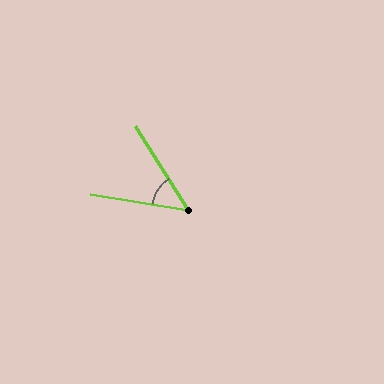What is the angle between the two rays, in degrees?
Approximately 48 degrees.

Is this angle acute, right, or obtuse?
It is acute.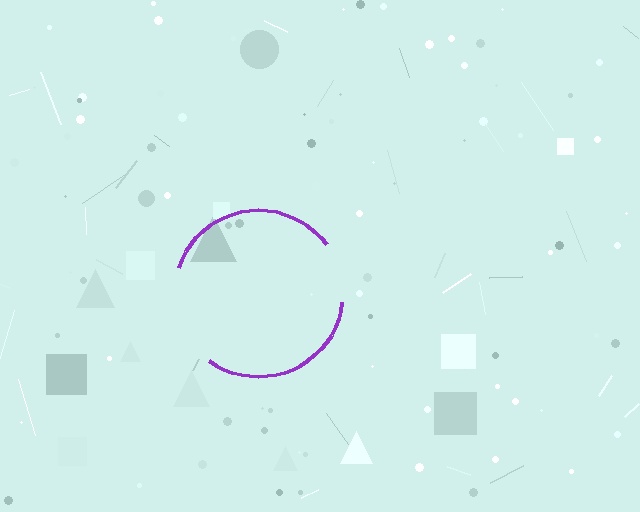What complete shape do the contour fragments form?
The contour fragments form a circle.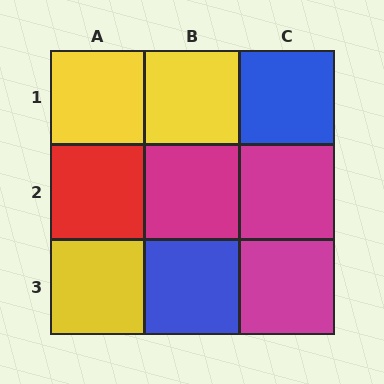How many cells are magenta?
3 cells are magenta.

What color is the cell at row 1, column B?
Yellow.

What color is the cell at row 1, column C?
Blue.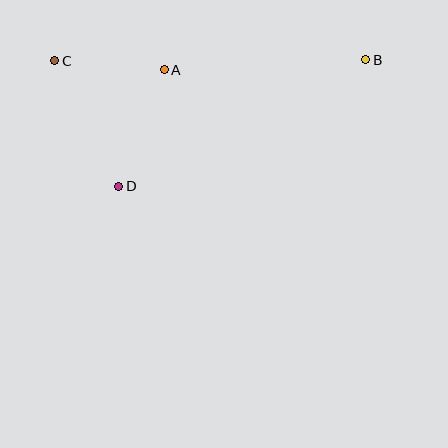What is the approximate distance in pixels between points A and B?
The distance between A and B is approximately 202 pixels.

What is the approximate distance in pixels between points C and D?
The distance between C and D is approximately 141 pixels.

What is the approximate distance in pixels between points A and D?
The distance between A and D is approximately 125 pixels.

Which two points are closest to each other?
Points A and C are closest to each other.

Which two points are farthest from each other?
Points B and C are farthest from each other.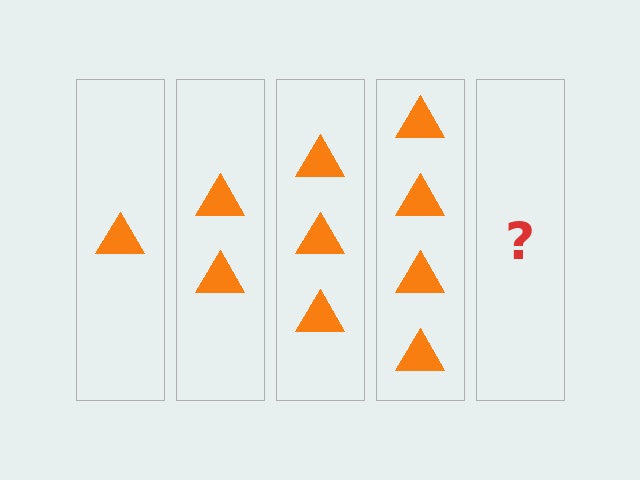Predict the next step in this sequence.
The next step is 5 triangles.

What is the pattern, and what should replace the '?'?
The pattern is that each step adds one more triangle. The '?' should be 5 triangles.